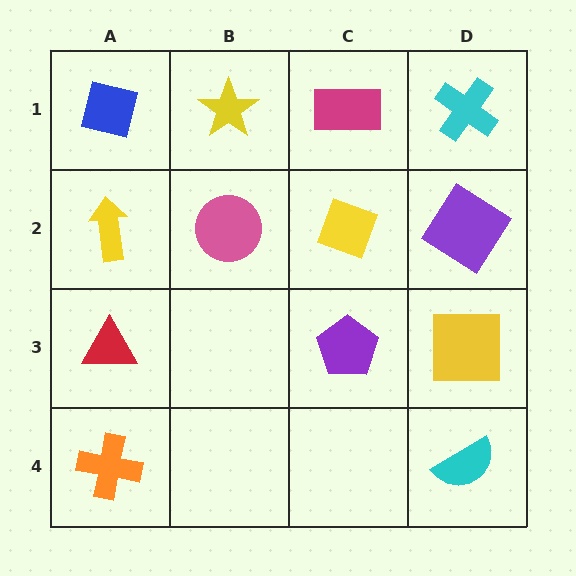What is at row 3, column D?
A yellow square.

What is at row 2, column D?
A purple diamond.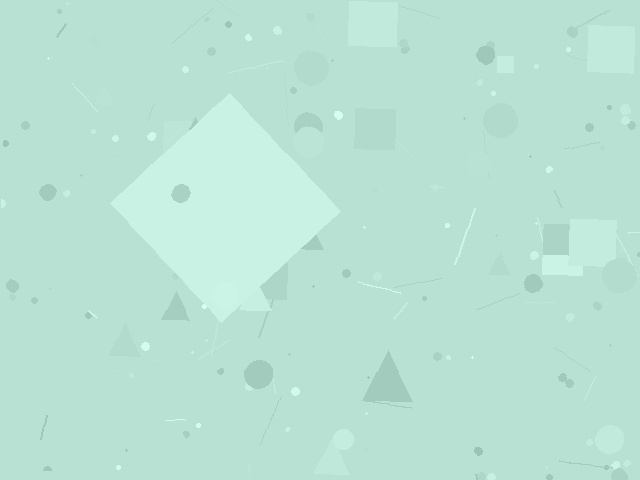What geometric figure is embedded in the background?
A diamond is embedded in the background.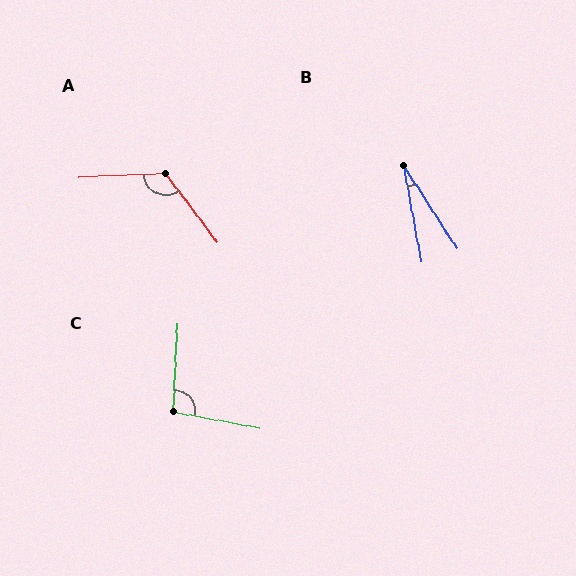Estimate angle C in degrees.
Approximately 98 degrees.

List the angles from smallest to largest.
B (22°), C (98°), A (124°).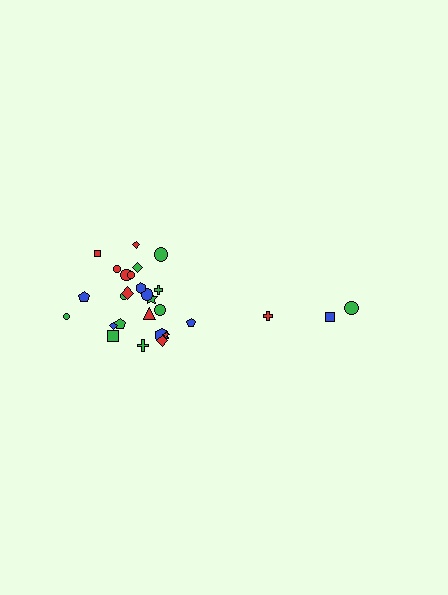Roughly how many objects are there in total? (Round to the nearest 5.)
Roughly 30 objects in total.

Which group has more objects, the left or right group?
The left group.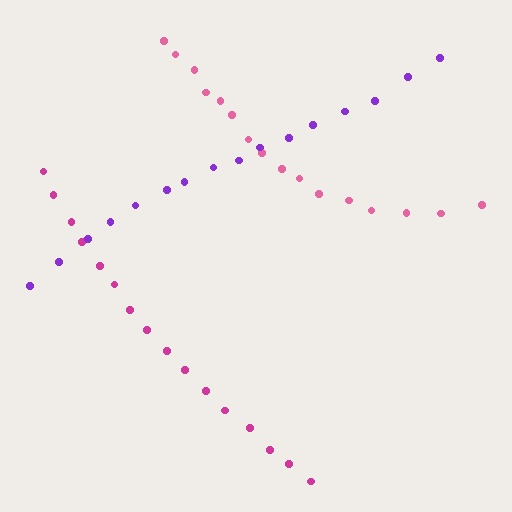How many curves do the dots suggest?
There are 3 distinct paths.